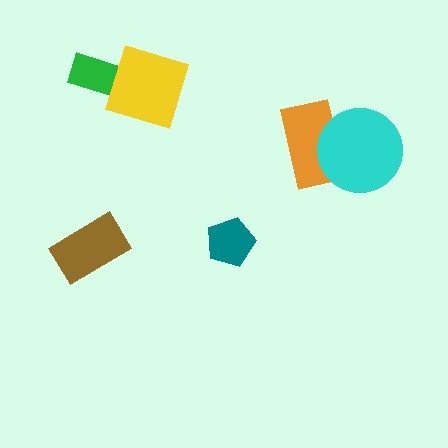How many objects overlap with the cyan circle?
1 object overlaps with the cyan circle.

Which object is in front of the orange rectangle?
The cyan circle is in front of the orange rectangle.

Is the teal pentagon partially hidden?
No, no other shape covers it.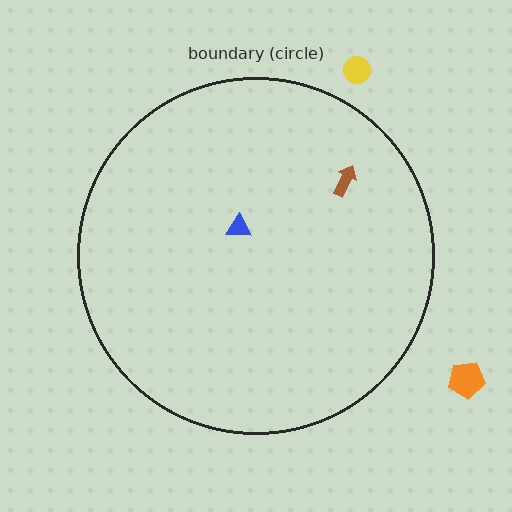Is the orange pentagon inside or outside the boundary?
Outside.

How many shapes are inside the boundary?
2 inside, 2 outside.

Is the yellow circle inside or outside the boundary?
Outside.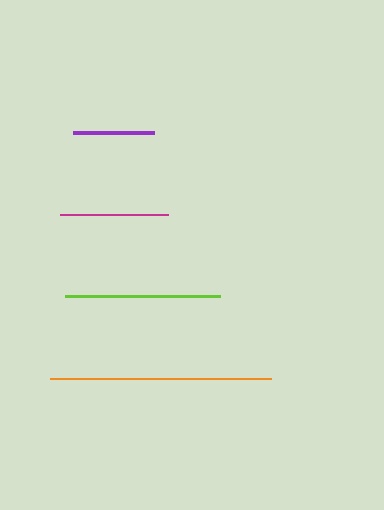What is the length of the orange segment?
The orange segment is approximately 221 pixels long.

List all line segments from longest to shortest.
From longest to shortest: orange, lime, magenta, purple.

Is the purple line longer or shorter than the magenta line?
The magenta line is longer than the purple line.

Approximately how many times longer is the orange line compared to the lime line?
The orange line is approximately 1.4 times the length of the lime line.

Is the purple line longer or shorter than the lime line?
The lime line is longer than the purple line.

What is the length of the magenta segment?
The magenta segment is approximately 108 pixels long.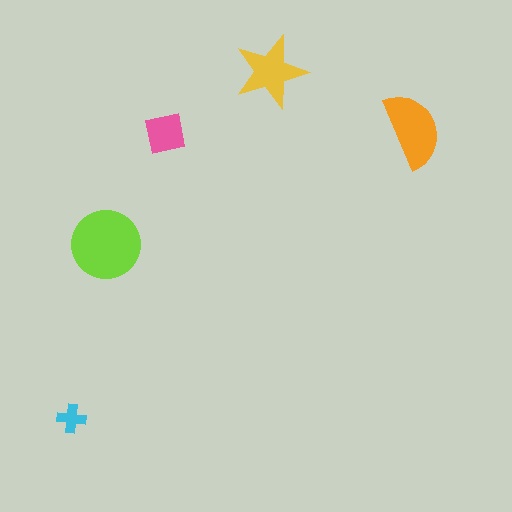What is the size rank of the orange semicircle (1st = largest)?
2nd.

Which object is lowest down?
The cyan cross is bottommost.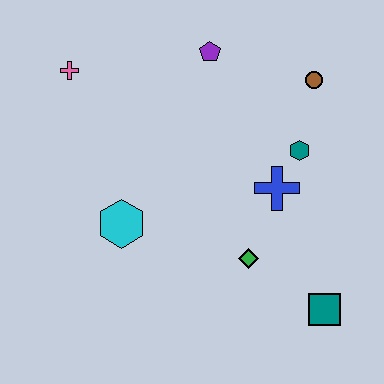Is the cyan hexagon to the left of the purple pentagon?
Yes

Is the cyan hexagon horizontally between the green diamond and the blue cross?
No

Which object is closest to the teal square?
The green diamond is closest to the teal square.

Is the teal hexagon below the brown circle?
Yes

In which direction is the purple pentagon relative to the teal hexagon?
The purple pentagon is above the teal hexagon.